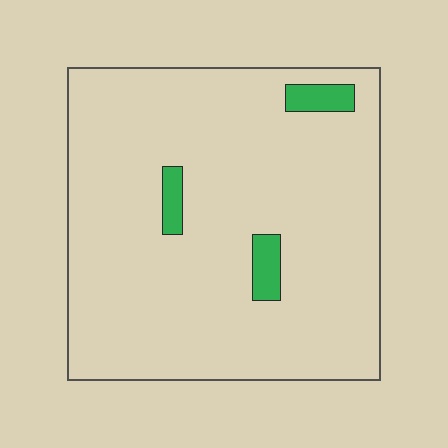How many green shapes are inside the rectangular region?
3.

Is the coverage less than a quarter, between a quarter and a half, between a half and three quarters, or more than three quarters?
Less than a quarter.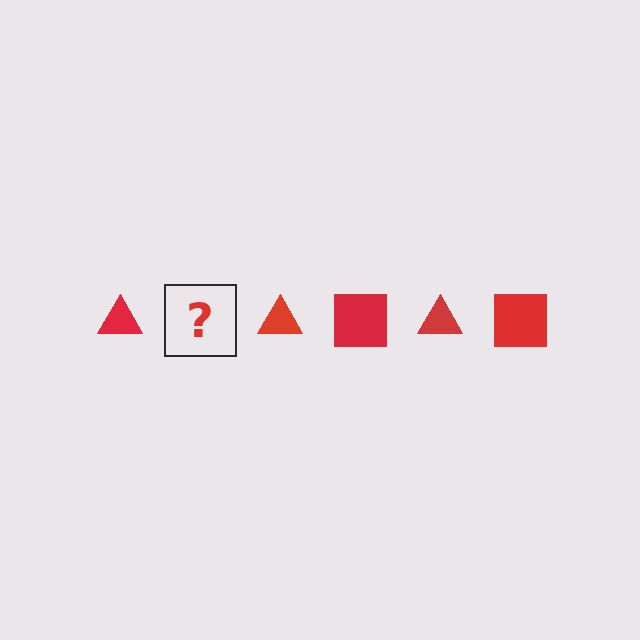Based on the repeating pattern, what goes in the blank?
The blank should be a red square.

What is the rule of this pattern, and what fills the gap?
The rule is that the pattern cycles through triangle, square shapes in red. The gap should be filled with a red square.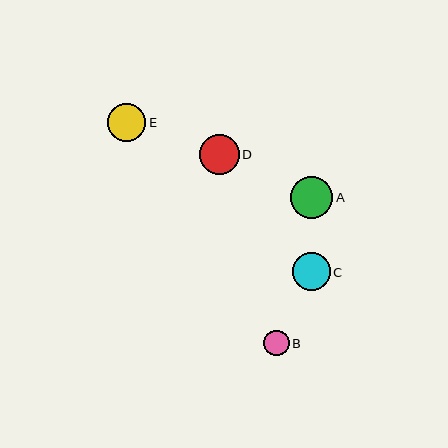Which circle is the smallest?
Circle B is the smallest with a size of approximately 25 pixels.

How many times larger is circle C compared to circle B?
Circle C is approximately 1.5 times the size of circle B.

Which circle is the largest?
Circle A is the largest with a size of approximately 42 pixels.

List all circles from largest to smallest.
From largest to smallest: A, D, C, E, B.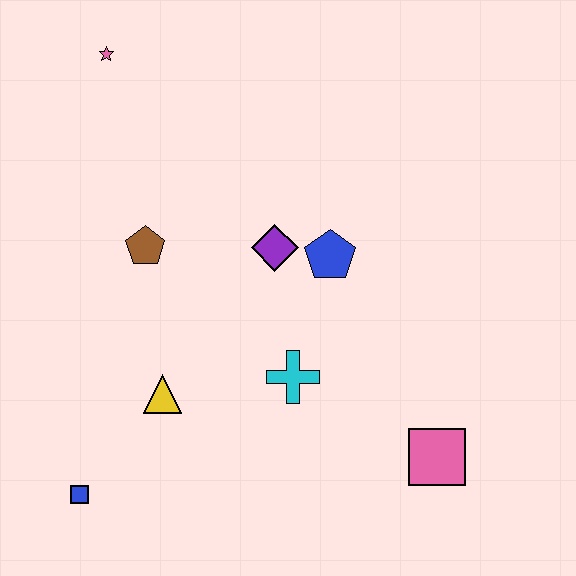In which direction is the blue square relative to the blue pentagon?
The blue square is to the left of the blue pentagon.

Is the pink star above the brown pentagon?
Yes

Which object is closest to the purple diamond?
The blue pentagon is closest to the purple diamond.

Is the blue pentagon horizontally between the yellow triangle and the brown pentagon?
No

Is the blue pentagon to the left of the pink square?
Yes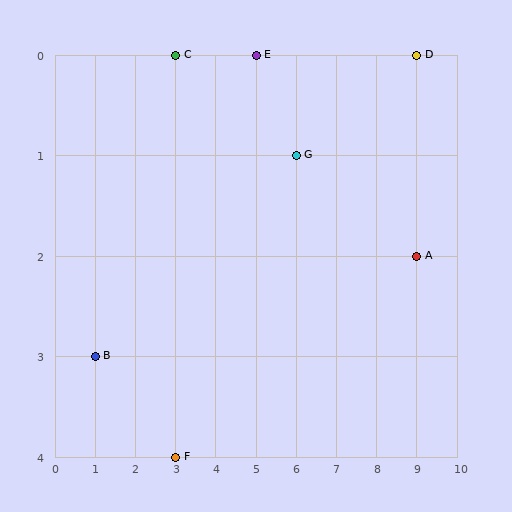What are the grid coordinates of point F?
Point F is at grid coordinates (3, 4).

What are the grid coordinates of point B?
Point B is at grid coordinates (1, 3).